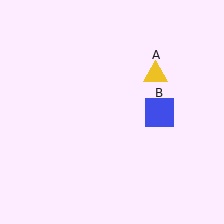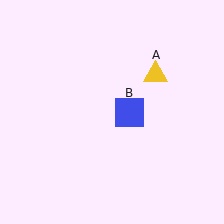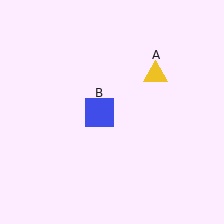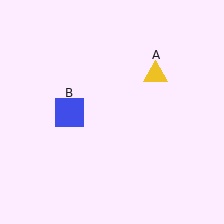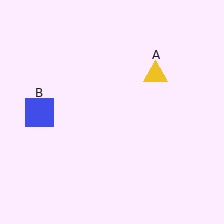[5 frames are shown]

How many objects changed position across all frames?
1 object changed position: blue square (object B).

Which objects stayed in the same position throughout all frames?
Yellow triangle (object A) remained stationary.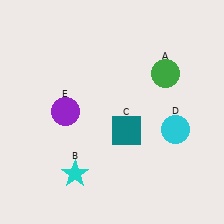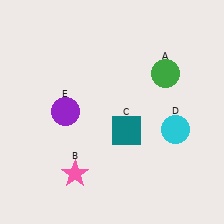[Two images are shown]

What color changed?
The star (B) changed from cyan in Image 1 to pink in Image 2.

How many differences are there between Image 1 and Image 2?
There is 1 difference between the two images.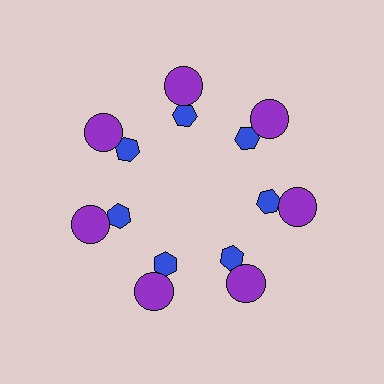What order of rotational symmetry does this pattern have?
This pattern has 7-fold rotational symmetry.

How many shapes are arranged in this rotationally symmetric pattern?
There are 14 shapes, arranged in 7 groups of 2.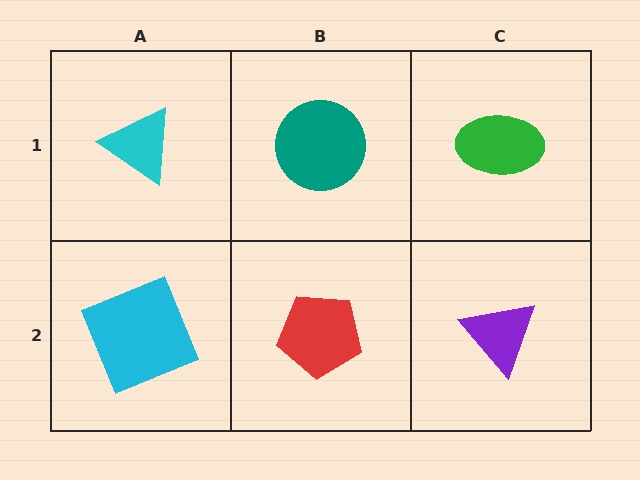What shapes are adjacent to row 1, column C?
A purple triangle (row 2, column C), a teal circle (row 1, column B).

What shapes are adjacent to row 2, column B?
A teal circle (row 1, column B), a cyan square (row 2, column A), a purple triangle (row 2, column C).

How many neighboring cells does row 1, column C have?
2.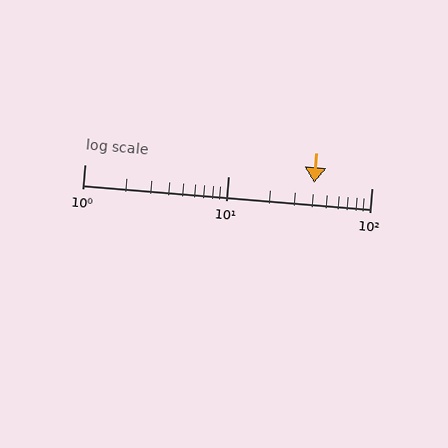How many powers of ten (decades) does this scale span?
The scale spans 2 decades, from 1 to 100.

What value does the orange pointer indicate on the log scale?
The pointer indicates approximately 40.